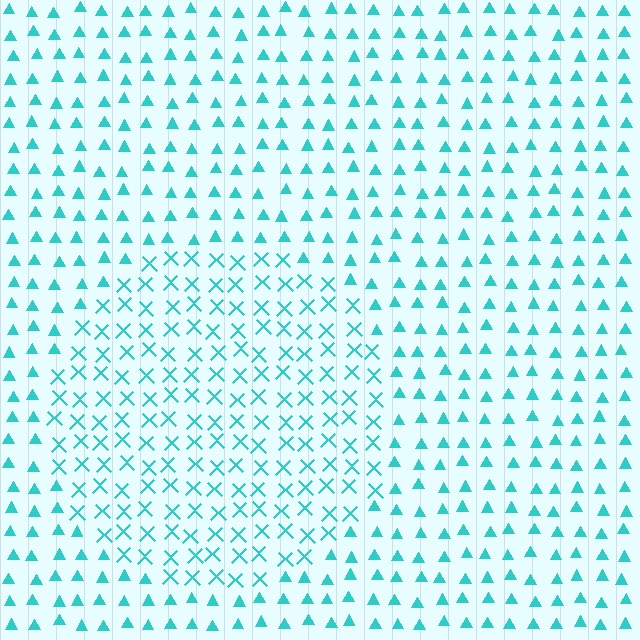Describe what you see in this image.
The image is filled with small cyan elements arranged in a uniform grid. A circle-shaped region contains X marks, while the surrounding area contains triangles. The boundary is defined purely by the change in element shape.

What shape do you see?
I see a circle.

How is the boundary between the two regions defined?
The boundary is defined by a change in element shape: X marks inside vs. triangles outside. All elements share the same color and spacing.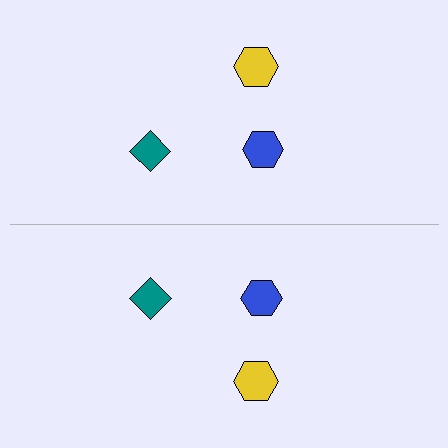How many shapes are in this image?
There are 6 shapes in this image.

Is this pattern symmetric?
Yes, this pattern has bilateral (reflection) symmetry.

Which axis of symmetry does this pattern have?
The pattern has a horizontal axis of symmetry running through the center of the image.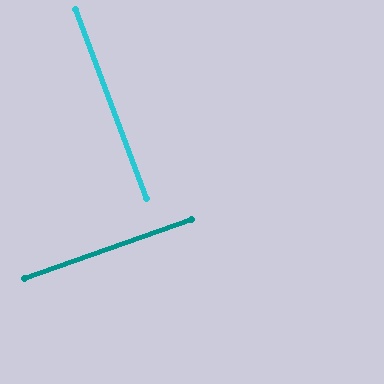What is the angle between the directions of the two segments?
Approximately 89 degrees.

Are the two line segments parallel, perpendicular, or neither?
Perpendicular — they meet at approximately 89°.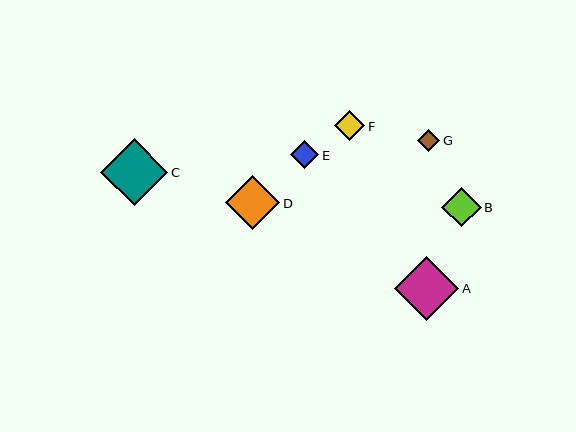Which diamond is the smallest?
Diamond G is the smallest with a size of approximately 22 pixels.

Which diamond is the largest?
Diamond C is the largest with a size of approximately 67 pixels.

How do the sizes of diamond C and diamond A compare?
Diamond C and diamond A are approximately the same size.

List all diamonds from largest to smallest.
From largest to smallest: C, A, D, B, F, E, G.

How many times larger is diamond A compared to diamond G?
Diamond A is approximately 2.9 times the size of diamond G.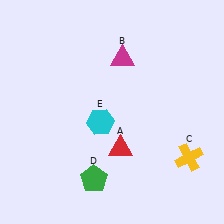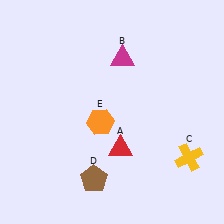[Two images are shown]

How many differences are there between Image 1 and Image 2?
There are 2 differences between the two images.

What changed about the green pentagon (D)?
In Image 1, D is green. In Image 2, it changed to brown.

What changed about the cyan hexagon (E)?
In Image 1, E is cyan. In Image 2, it changed to orange.